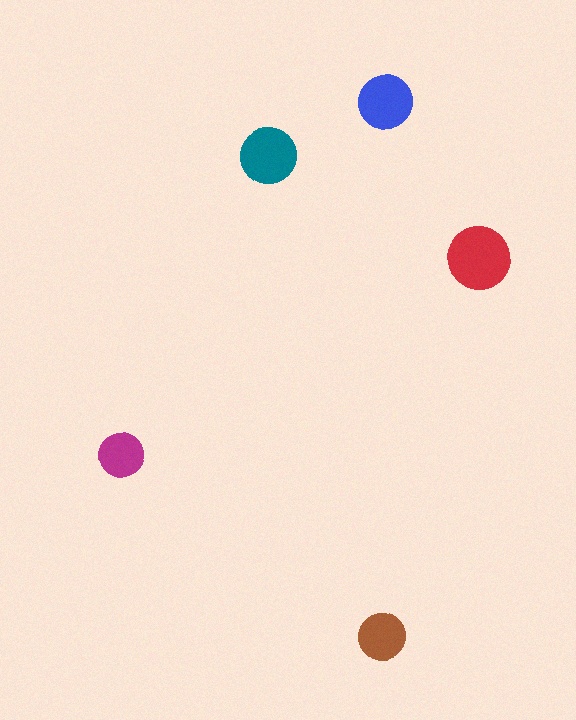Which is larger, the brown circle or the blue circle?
The blue one.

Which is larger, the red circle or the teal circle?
The red one.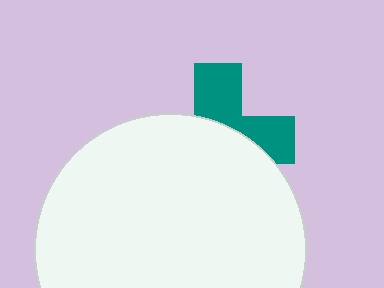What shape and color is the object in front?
The object in front is a white circle.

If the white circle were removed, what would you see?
You would see the complete teal cross.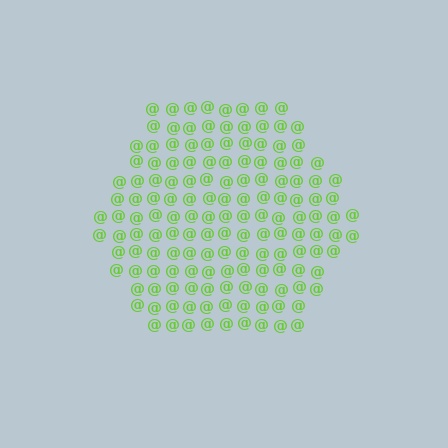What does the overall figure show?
The overall figure shows a hexagon.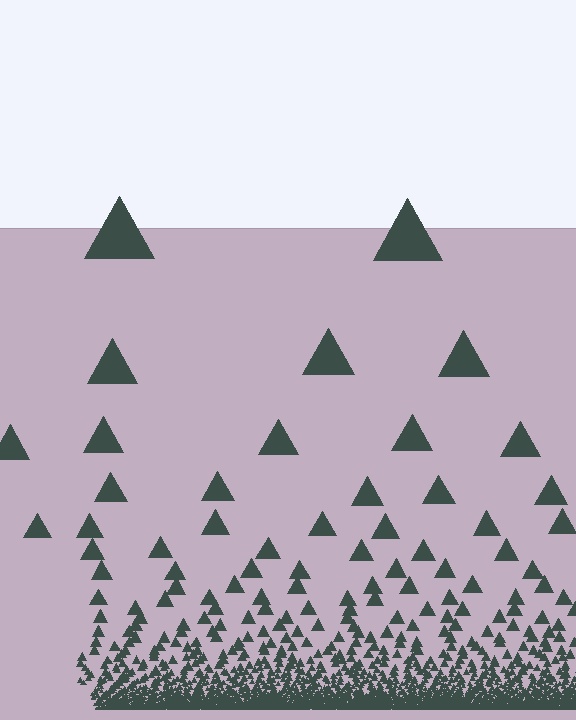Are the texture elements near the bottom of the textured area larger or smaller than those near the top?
Smaller. The gradient is inverted — elements near the bottom are smaller and denser.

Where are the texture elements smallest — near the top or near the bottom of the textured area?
Near the bottom.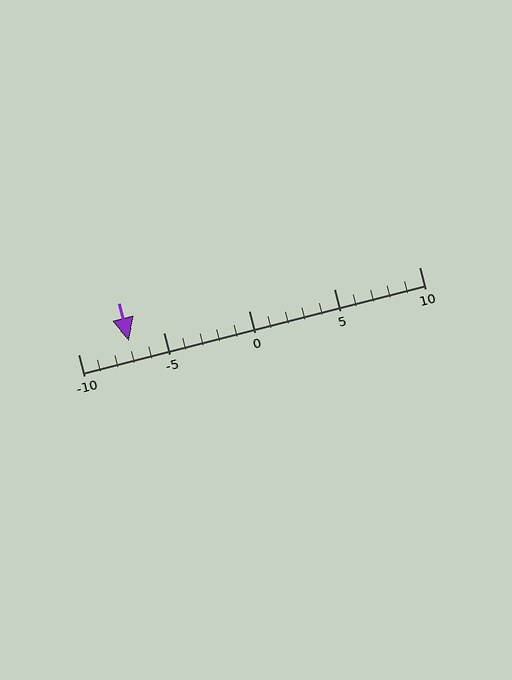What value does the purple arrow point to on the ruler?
The purple arrow points to approximately -7.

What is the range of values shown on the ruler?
The ruler shows values from -10 to 10.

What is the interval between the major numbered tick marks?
The major tick marks are spaced 5 units apart.